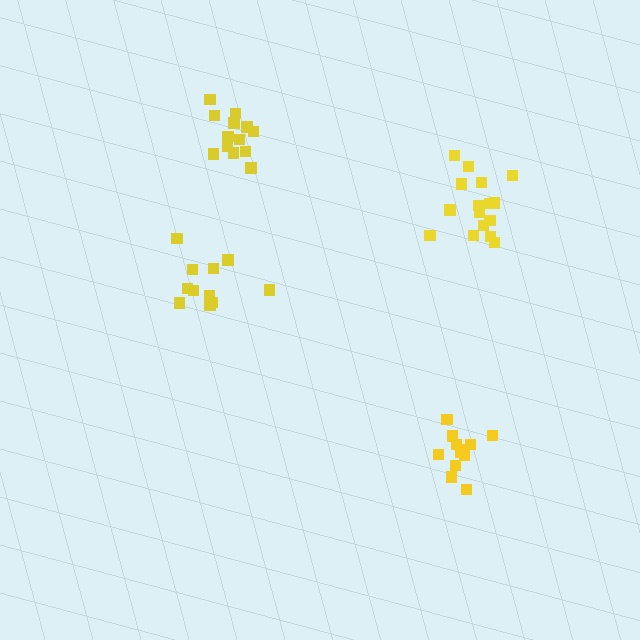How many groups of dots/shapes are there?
There are 4 groups.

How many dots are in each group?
Group 1: 13 dots, Group 2: 12 dots, Group 3: 16 dots, Group 4: 11 dots (52 total).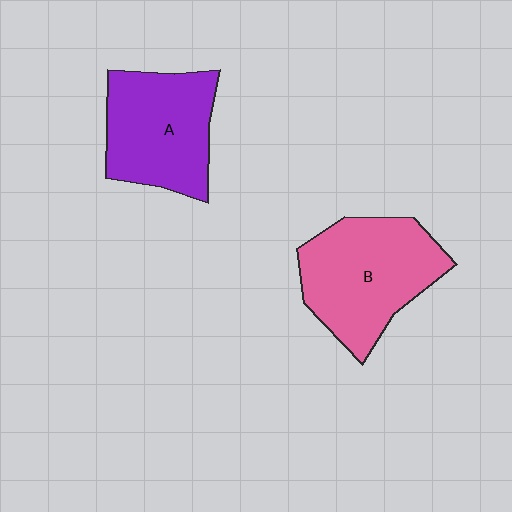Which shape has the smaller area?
Shape A (purple).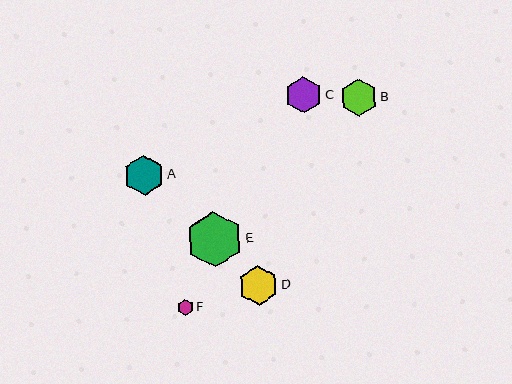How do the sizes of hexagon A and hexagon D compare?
Hexagon A and hexagon D are approximately the same size.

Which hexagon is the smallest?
Hexagon F is the smallest with a size of approximately 16 pixels.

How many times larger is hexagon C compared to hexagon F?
Hexagon C is approximately 2.2 times the size of hexagon F.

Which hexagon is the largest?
Hexagon E is the largest with a size of approximately 56 pixels.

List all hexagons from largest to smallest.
From largest to smallest: E, A, D, B, C, F.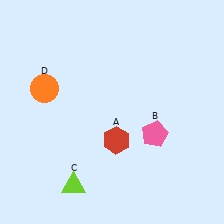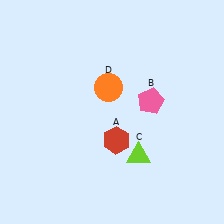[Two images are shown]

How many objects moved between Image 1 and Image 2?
3 objects moved between the two images.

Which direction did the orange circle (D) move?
The orange circle (D) moved right.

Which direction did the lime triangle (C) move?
The lime triangle (C) moved right.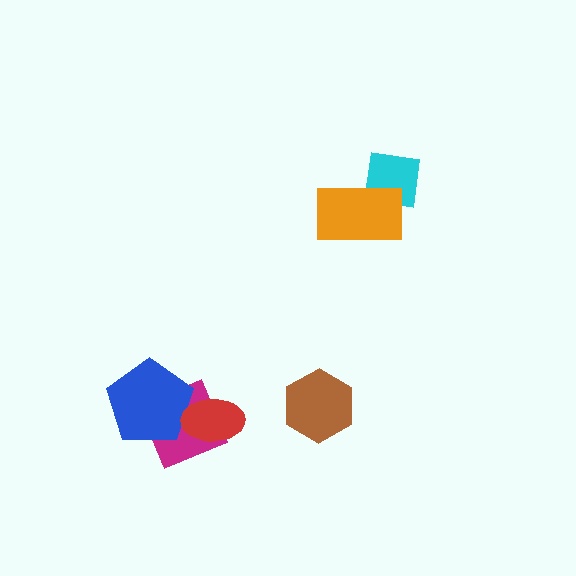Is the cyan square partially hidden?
Yes, it is partially covered by another shape.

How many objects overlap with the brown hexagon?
0 objects overlap with the brown hexagon.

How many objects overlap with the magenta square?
2 objects overlap with the magenta square.